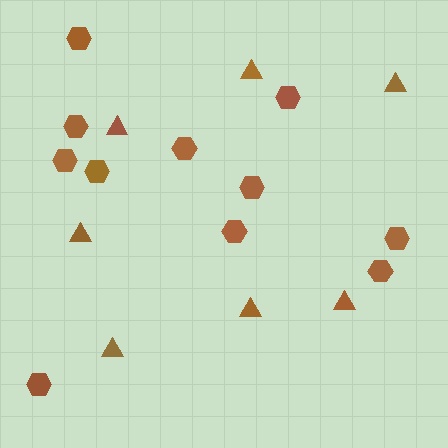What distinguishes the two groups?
There are 2 groups: one group of hexagons (11) and one group of triangles (7).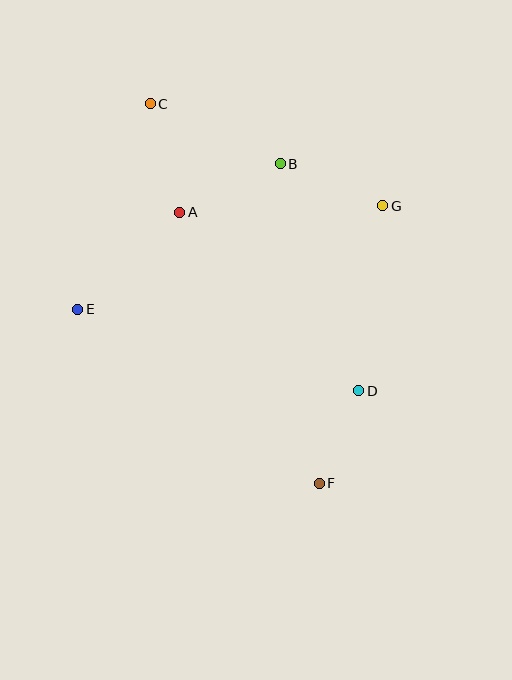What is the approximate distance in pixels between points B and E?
The distance between B and E is approximately 250 pixels.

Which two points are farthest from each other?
Points C and F are farthest from each other.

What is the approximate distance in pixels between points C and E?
The distance between C and E is approximately 218 pixels.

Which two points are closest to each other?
Points D and F are closest to each other.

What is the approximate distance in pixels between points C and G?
The distance between C and G is approximately 254 pixels.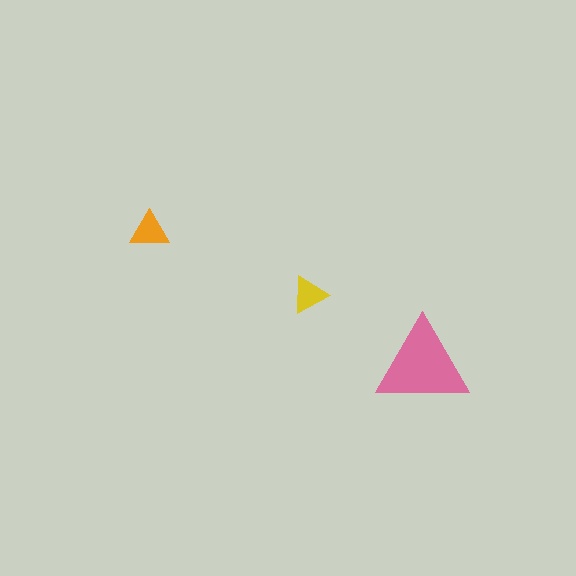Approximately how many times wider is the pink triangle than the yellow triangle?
About 2.5 times wider.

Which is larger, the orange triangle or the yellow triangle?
The orange one.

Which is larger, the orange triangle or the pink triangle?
The pink one.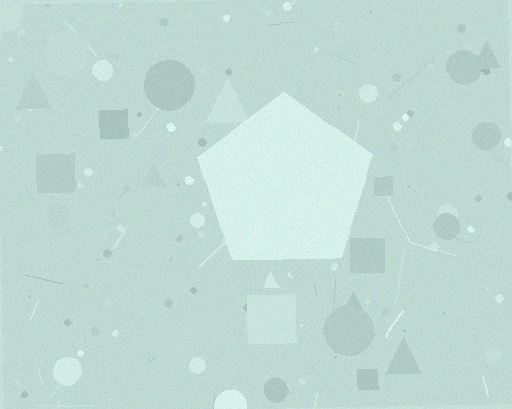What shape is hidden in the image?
A pentagon is hidden in the image.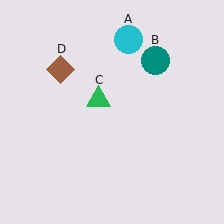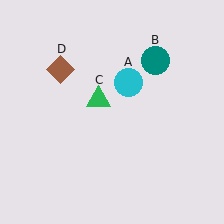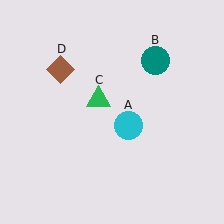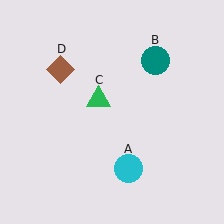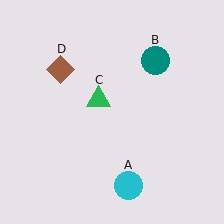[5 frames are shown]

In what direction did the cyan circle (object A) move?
The cyan circle (object A) moved down.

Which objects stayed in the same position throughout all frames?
Teal circle (object B) and green triangle (object C) and brown diamond (object D) remained stationary.